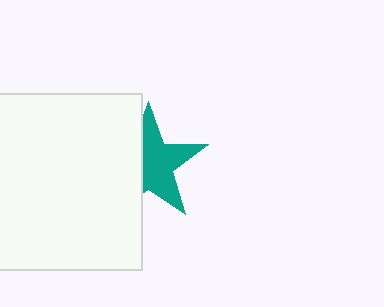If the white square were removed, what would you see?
You would see the complete teal star.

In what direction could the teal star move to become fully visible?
The teal star could move right. That would shift it out from behind the white square entirely.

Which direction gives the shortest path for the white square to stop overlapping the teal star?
Moving left gives the shortest separation.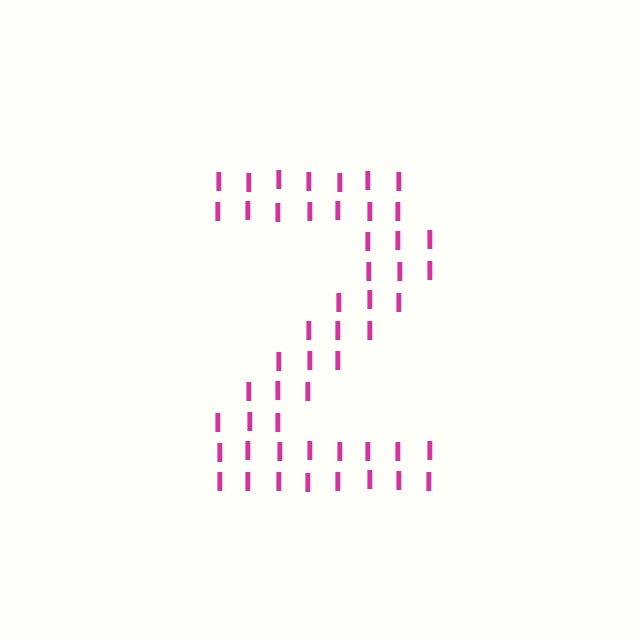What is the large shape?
The large shape is the digit 2.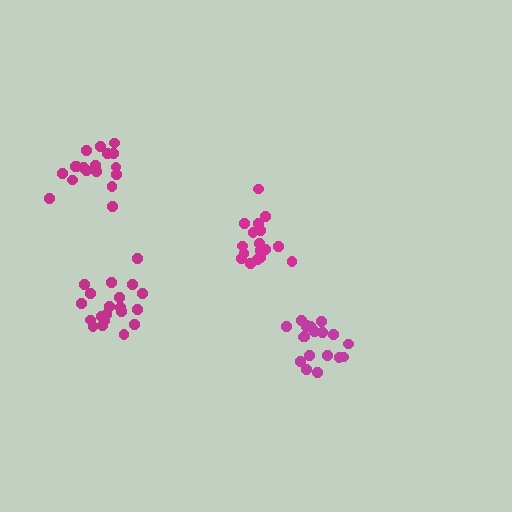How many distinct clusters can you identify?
There are 4 distinct clusters.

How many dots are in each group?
Group 1: 20 dots, Group 2: 18 dots, Group 3: 18 dots, Group 4: 19 dots (75 total).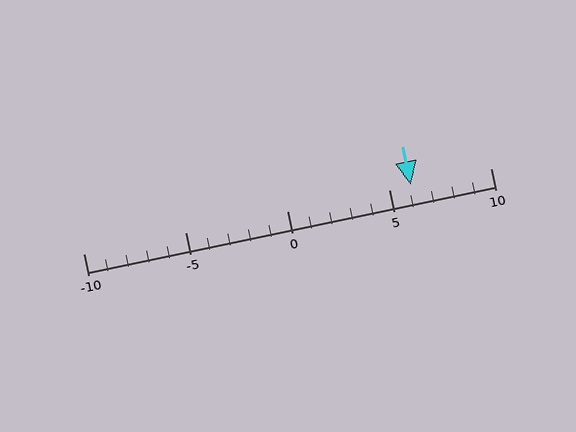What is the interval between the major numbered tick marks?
The major tick marks are spaced 5 units apart.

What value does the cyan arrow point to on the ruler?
The cyan arrow points to approximately 6.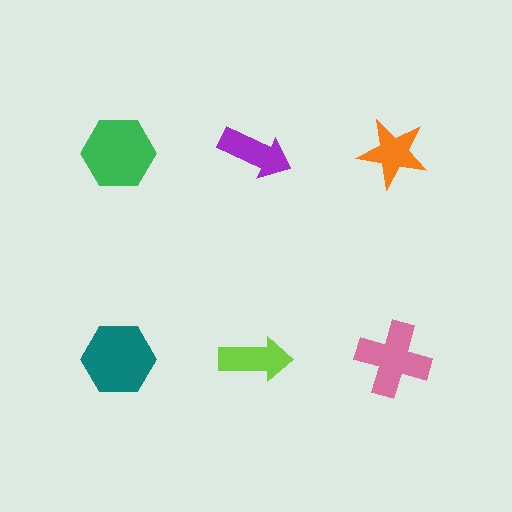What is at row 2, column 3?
A pink cross.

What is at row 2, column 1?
A teal hexagon.